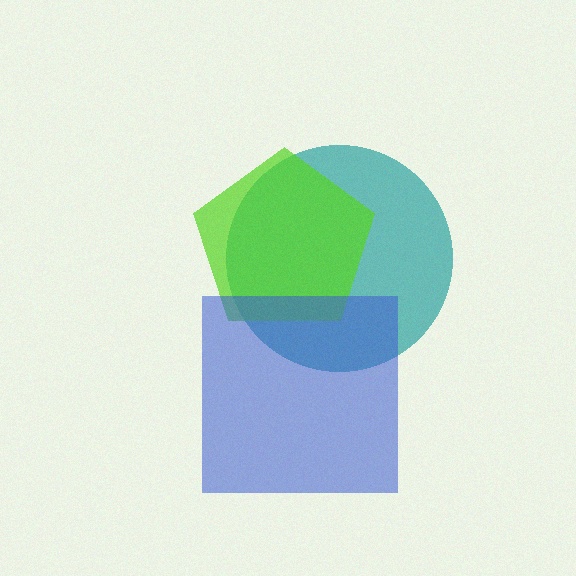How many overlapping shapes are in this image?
There are 3 overlapping shapes in the image.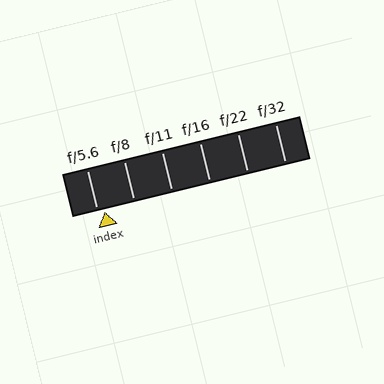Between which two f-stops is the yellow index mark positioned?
The index mark is between f/5.6 and f/8.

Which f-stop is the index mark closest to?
The index mark is closest to f/5.6.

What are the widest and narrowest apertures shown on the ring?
The widest aperture shown is f/5.6 and the narrowest is f/32.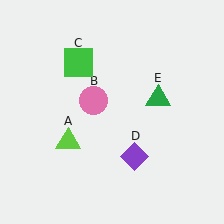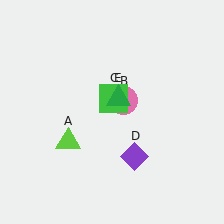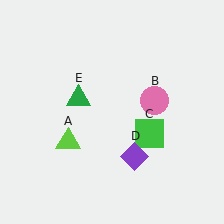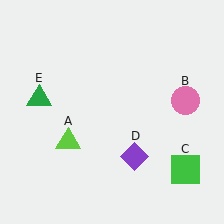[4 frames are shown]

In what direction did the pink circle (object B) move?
The pink circle (object B) moved right.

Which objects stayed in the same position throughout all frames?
Lime triangle (object A) and purple diamond (object D) remained stationary.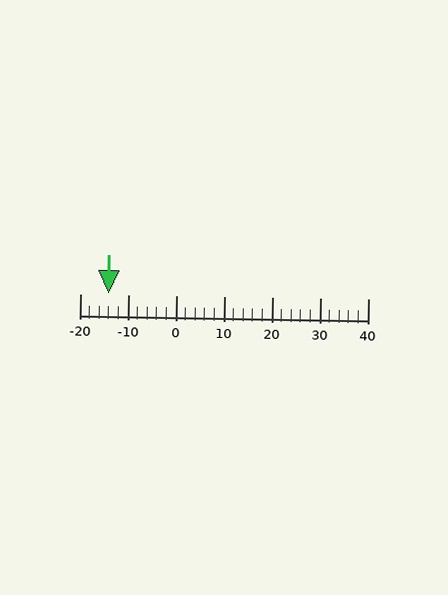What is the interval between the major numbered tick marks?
The major tick marks are spaced 10 units apart.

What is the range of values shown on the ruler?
The ruler shows values from -20 to 40.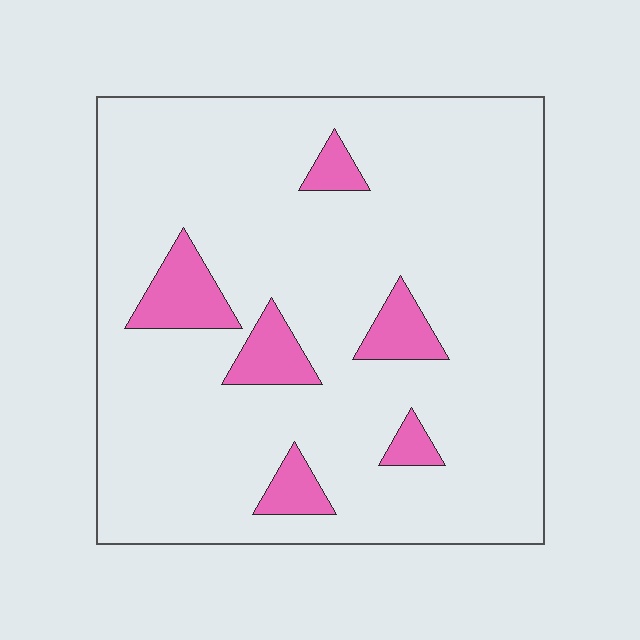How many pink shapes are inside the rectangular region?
6.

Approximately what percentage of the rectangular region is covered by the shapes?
Approximately 10%.